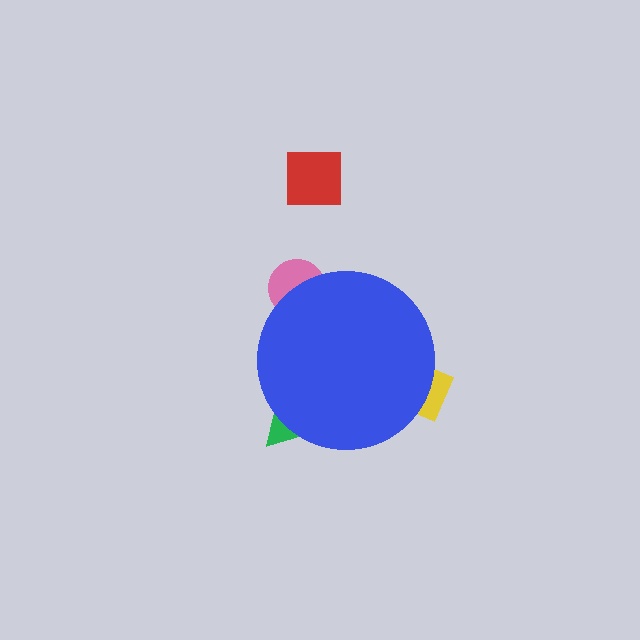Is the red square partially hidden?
No, the red square is fully visible.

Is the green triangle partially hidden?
Yes, the green triangle is partially hidden behind the blue circle.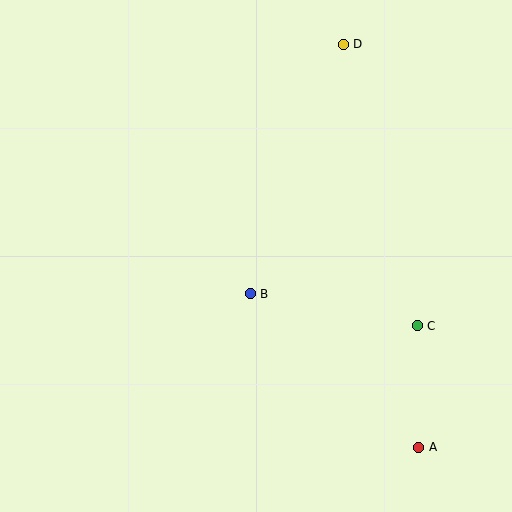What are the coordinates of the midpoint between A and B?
The midpoint between A and B is at (335, 370).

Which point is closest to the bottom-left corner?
Point B is closest to the bottom-left corner.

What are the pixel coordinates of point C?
Point C is at (417, 326).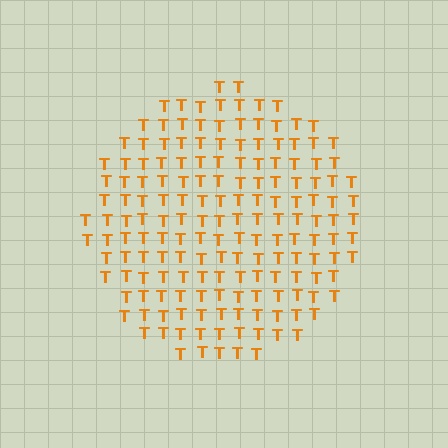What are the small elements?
The small elements are letter T's.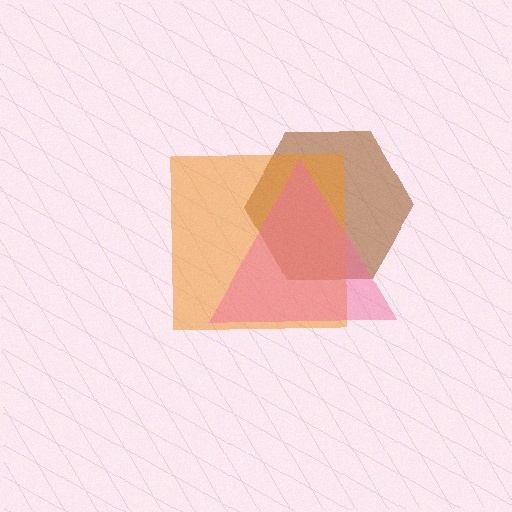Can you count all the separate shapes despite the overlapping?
Yes, there are 3 separate shapes.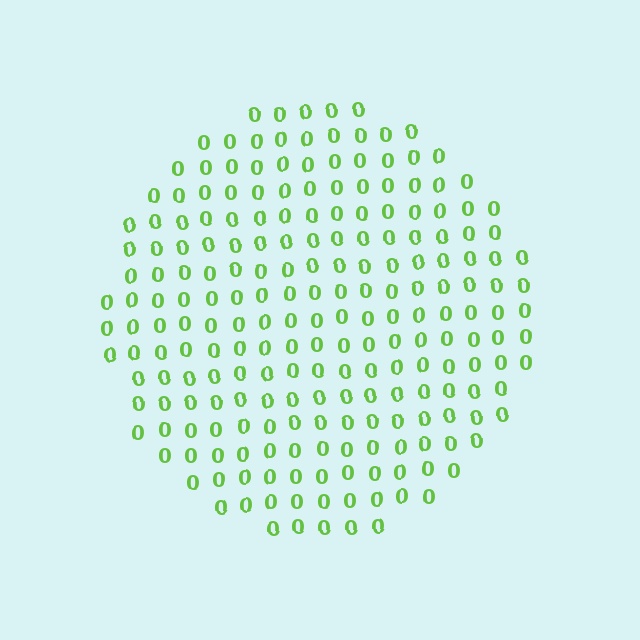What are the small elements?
The small elements are digit 0's.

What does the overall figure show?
The overall figure shows a circle.